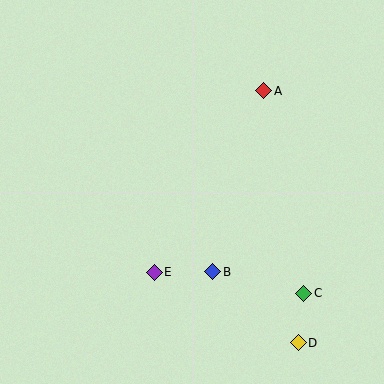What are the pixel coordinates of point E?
Point E is at (154, 272).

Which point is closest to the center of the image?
Point B at (213, 272) is closest to the center.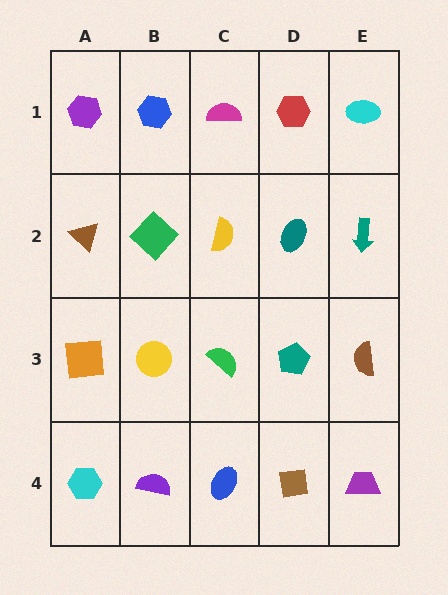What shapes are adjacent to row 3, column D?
A teal ellipse (row 2, column D), a brown square (row 4, column D), a green semicircle (row 3, column C), a brown semicircle (row 3, column E).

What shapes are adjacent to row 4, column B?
A yellow circle (row 3, column B), a cyan hexagon (row 4, column A), a blue ellipse (row 4, column C).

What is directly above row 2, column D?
A red hexagon.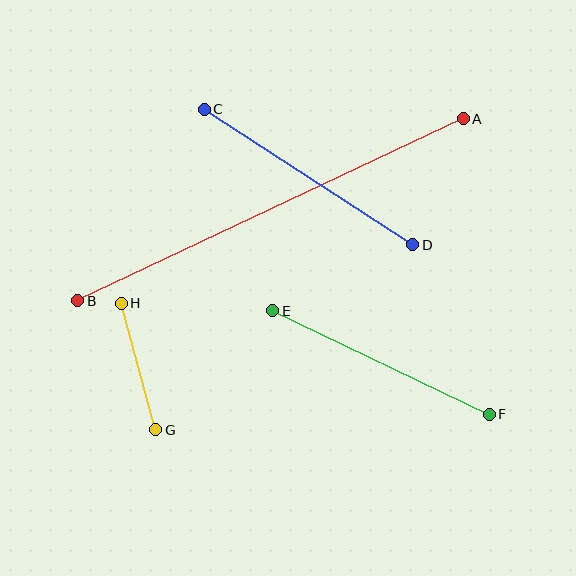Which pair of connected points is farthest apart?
Points A and B are farthest apart.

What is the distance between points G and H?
The distance is approximately 131 pixels.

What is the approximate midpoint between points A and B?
The midpoint is at approximately (271, 210) pixels.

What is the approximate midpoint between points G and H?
The midpoint is at approximately (139, 366) pixels.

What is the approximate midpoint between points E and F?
The midpoint is at approximately (381, 363) pixels.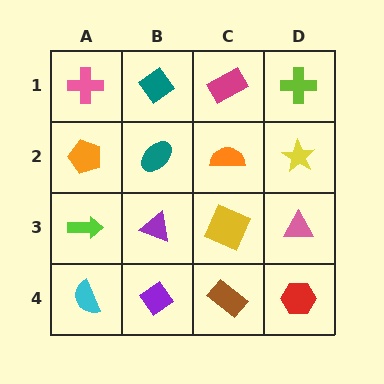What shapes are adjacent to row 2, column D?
A lime cross (row 1, column D), a pink triangle (row 3, column D), an orange semicircle (row 2, column C).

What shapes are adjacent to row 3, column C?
An orange semicircle (row 2, column C), a brown rectangle (row 4, column C), a purple triangle (row 3, column B), a pink triangle (row 3, column D).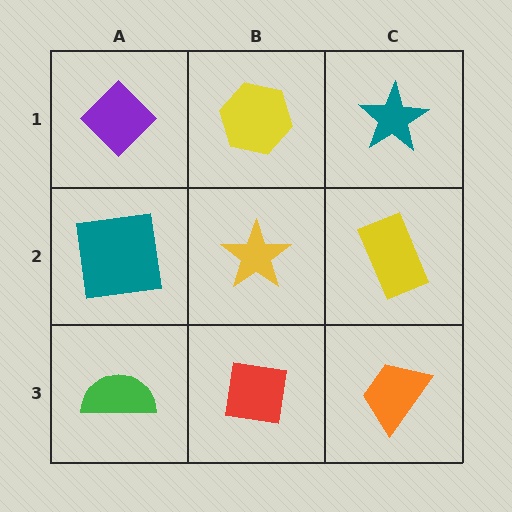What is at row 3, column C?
An orange trapezoid.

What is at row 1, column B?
A yellow hexagon.